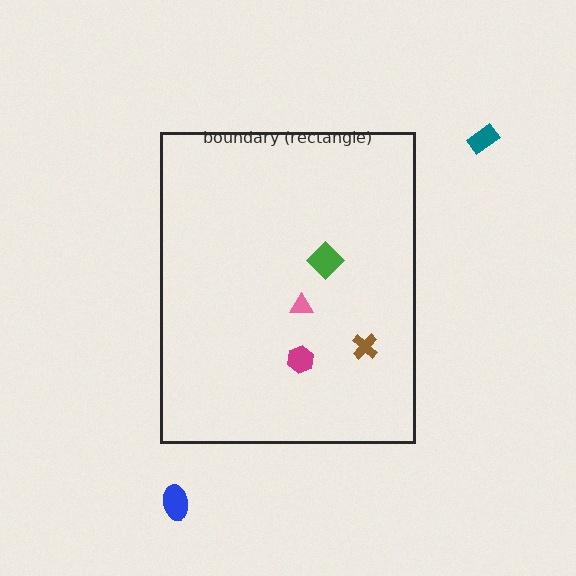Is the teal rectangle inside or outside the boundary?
Outside.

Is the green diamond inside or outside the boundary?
Inside.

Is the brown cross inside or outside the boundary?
Inside.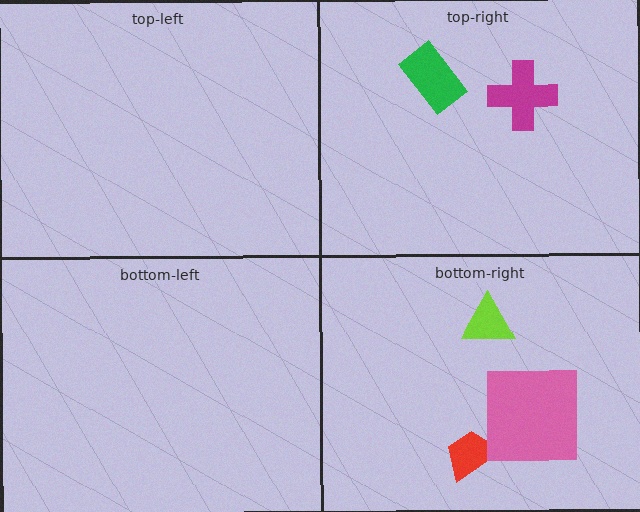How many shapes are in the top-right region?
2.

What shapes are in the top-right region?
The magenta cross, the green rectangle.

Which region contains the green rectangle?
The top-right region.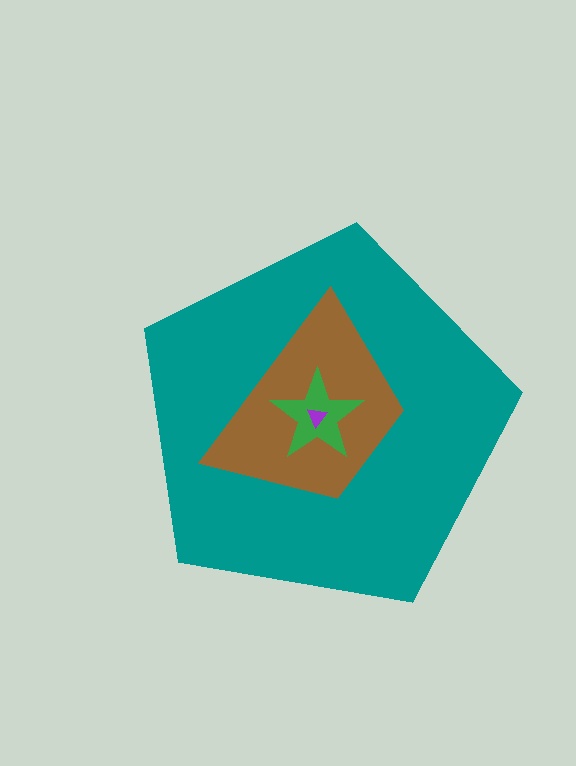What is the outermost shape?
The teal pentagon.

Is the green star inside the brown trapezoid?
Yes.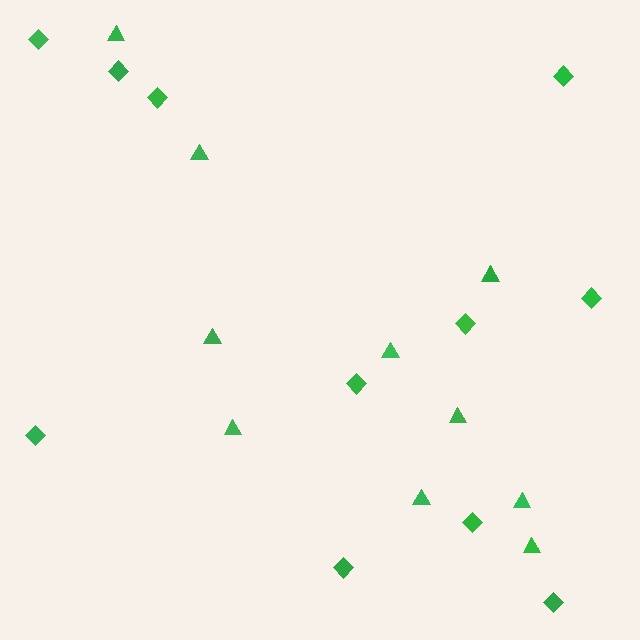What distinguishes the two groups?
There are 2 groups: one group of diamonds (11) and one group of triangles (10).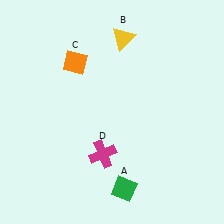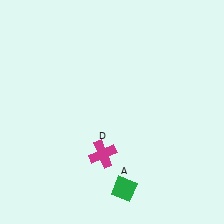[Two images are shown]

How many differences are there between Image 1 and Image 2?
There are 2 differences between the two images.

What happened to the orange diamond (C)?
The orange diamond (C) was removed in Image 2. It was in the top-left area of Image 1.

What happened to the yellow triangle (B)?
The yellow triangle (B) was removed in Image 2. It was in the top-right area of Image 1.